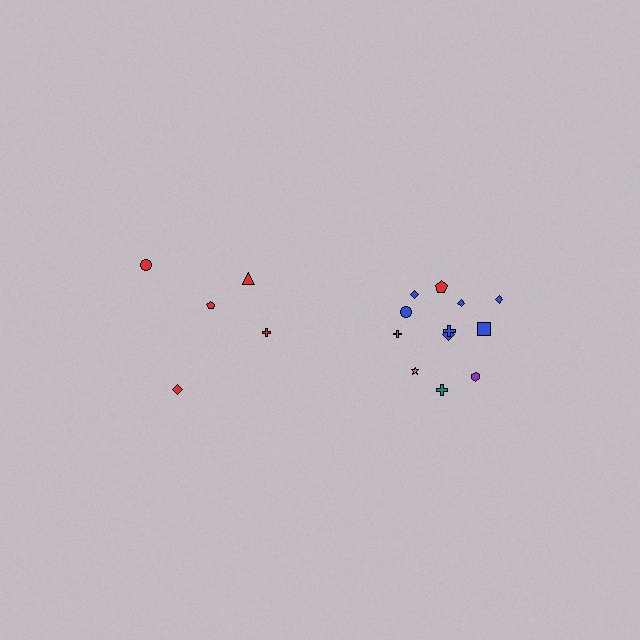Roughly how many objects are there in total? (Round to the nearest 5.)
Roughly 15 objects in total.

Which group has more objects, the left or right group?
The right group.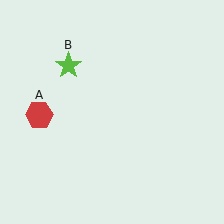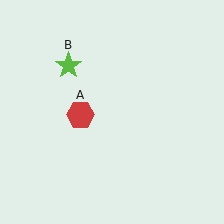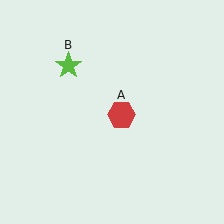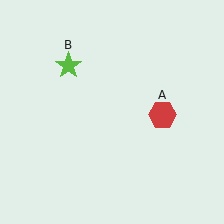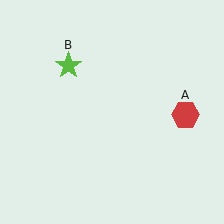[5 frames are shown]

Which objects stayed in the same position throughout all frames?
Lime star (object B) remained stationary.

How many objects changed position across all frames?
1 object changed position: red hexagon (object A).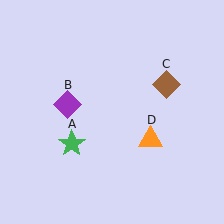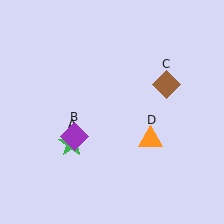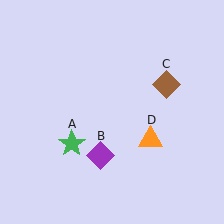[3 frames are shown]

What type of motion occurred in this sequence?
The purple diamond (object B) rotated counterclockwise around the center of the scene.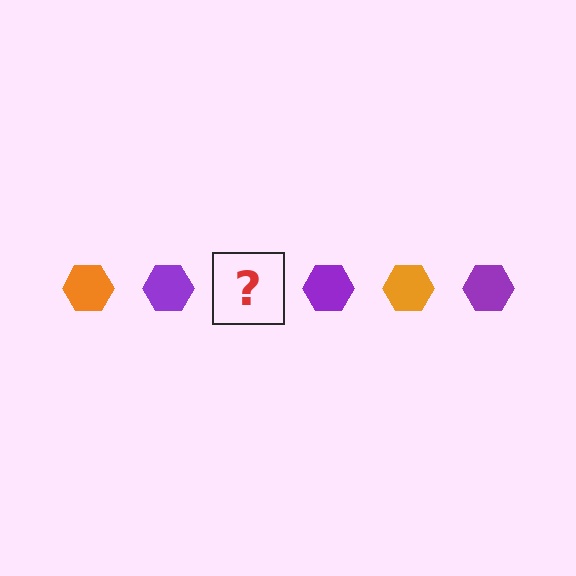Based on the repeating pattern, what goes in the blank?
The blank should be an orange hexagon.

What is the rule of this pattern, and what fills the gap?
The rule is that the pattern cycles through orange, purple hexagons. The gap should be filled with an orange hexagon.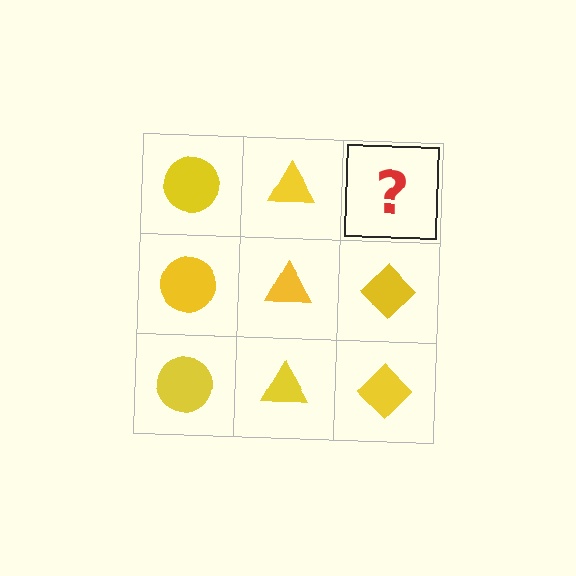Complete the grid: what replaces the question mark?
The question mark should be replaced with a yellow diamond.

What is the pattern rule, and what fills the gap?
The rule is that each column has a consistent shape. The gap should be filled with a yellow diamond.